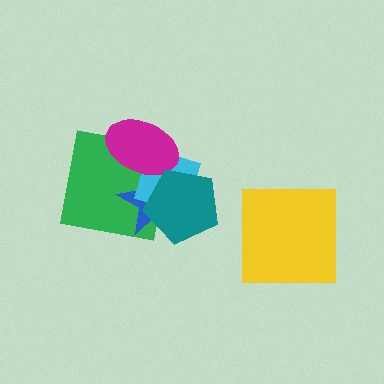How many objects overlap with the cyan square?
4 objects overlap with the cyan square.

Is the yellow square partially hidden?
No, no other shape covers it.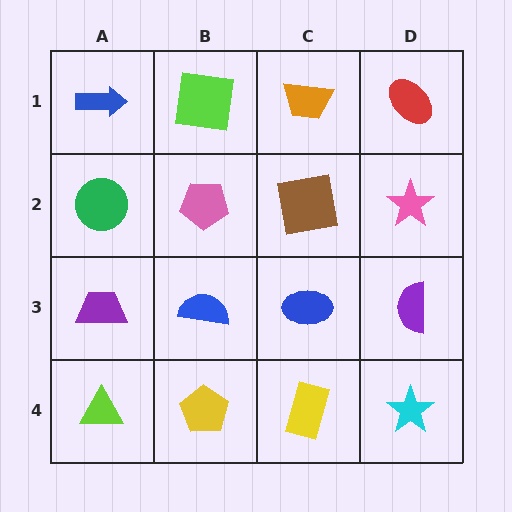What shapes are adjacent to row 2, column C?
An orange trapezoid (row 1, column C), a blue ellipse (row 3, column C), a pink pentagon (row 2, column B), a pink star (row 2, column D).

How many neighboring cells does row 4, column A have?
2.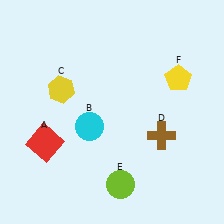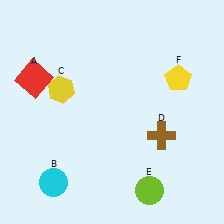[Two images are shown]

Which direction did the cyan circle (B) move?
The cyan circle (B) moved down.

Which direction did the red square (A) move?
The red square (A) moved up.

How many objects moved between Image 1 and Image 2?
3 objects moved between the two images.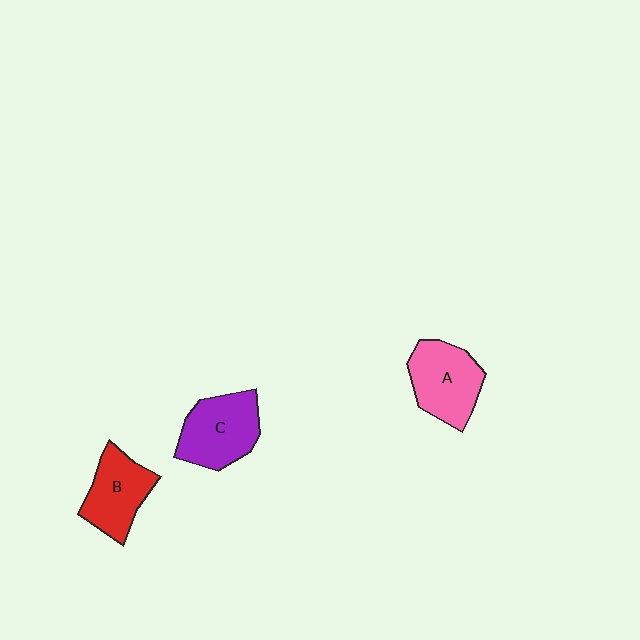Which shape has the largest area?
Shape C (purple).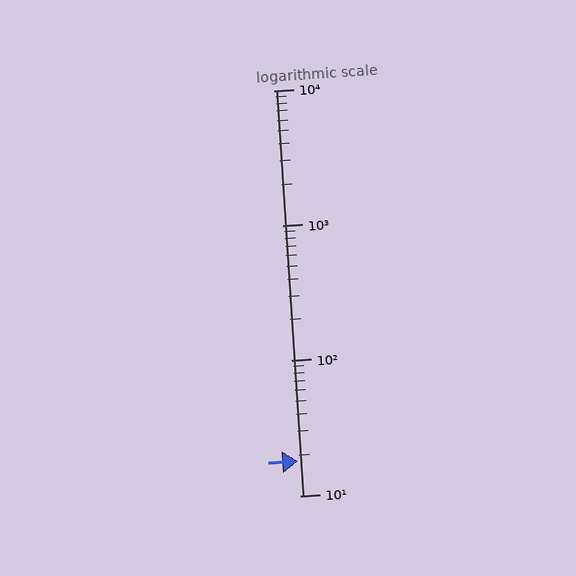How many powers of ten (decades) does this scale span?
The scale spans 3 decades, from 10 to 10000.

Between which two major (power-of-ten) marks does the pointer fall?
The pointer is between 10 and 100.